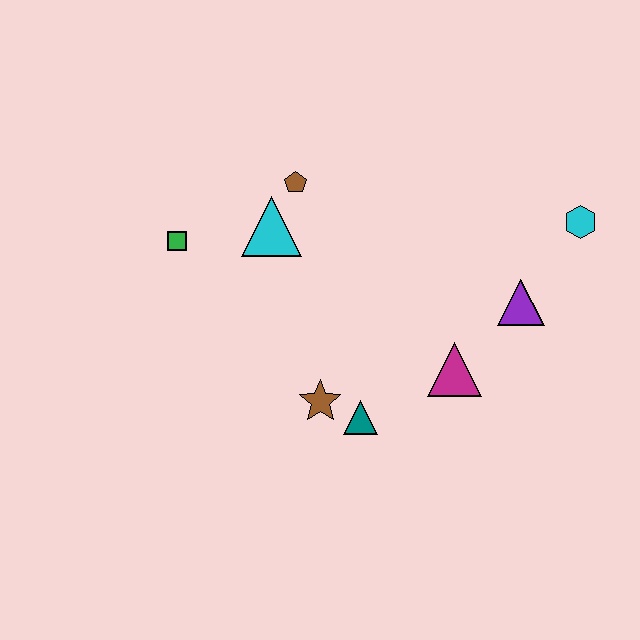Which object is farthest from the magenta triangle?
The green square is farthest from the magenta triangle.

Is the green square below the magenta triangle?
No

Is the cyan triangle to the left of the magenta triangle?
Yes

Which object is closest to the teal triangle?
The brown star is closest to the teal triangle.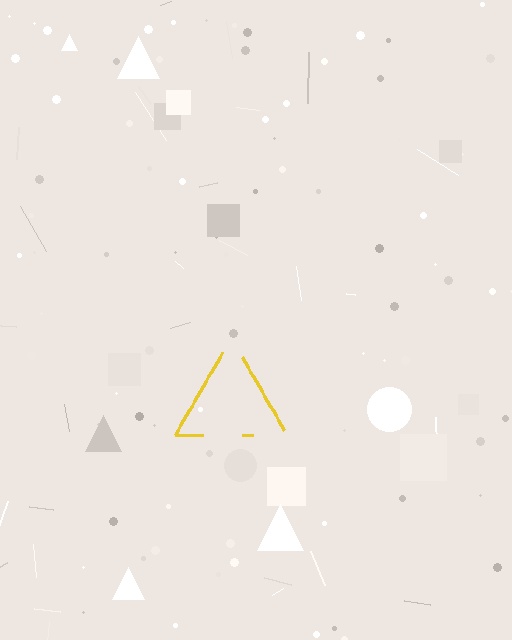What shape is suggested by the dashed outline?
The dashed outline suggests a triangle.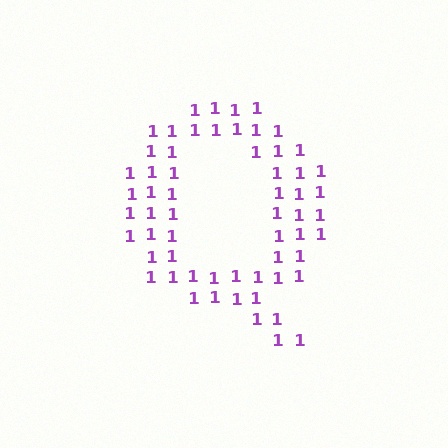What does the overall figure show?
The overall figure shows the letter Q.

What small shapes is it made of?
It is made of small digit 1's.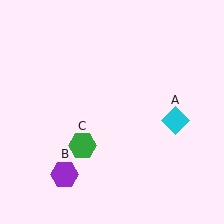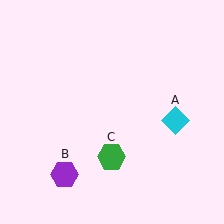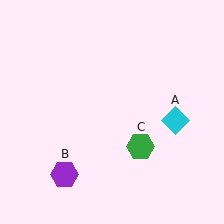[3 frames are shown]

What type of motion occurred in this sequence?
The green hexagon (object C) rotated counterclockwise around the center of the scene.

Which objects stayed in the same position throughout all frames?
Cyan diamond (object A) and purple hexagon (object B) remained stationary.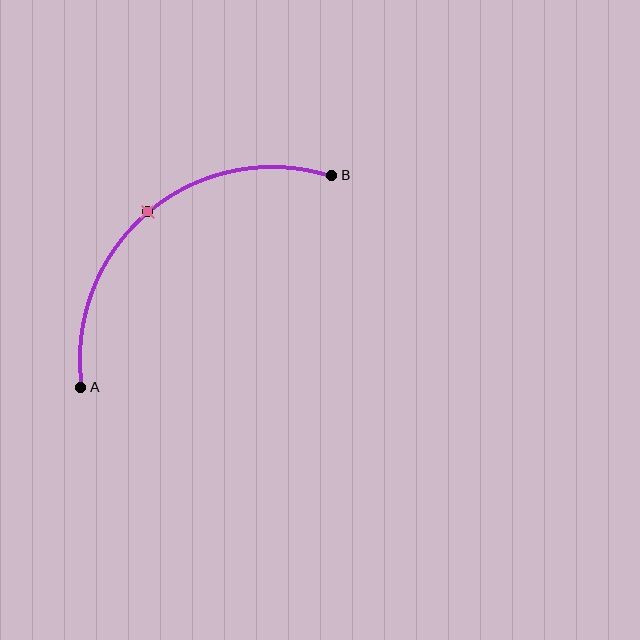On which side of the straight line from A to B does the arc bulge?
The arc bulges above and to the left of the straight line connecting A and B.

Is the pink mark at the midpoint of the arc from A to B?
Yes. The pink mark lies on the arc at equal arc-length from both A and B — it is the arc midpoint.